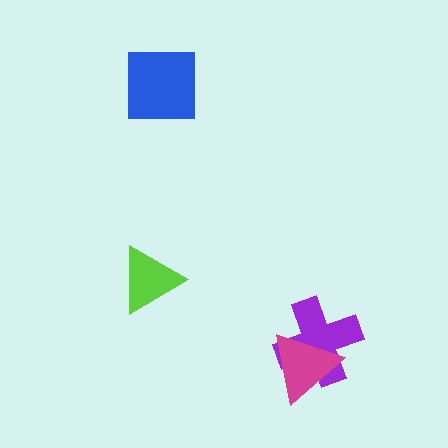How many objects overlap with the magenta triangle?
1 object overlaps with the magenta triangle.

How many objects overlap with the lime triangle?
0 objects overlap with the lime triangle.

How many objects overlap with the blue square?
0 objects overlap with the blue square.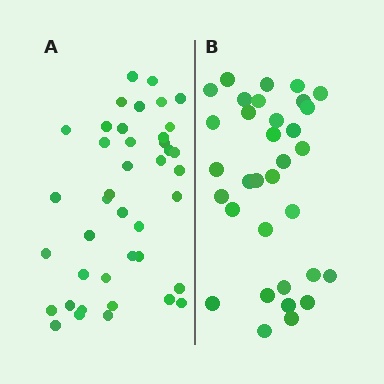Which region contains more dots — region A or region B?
Region A (the left region) has more dots.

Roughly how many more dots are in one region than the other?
Region A has roughly 8 or so more dots than region B.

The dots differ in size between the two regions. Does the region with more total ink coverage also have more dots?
No. Region B has more total ink coverage because its dots are larger, but region A actually contains more individual dots. Total area can be misleading — the number of items is what matters here.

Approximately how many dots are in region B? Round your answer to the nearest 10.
About 30 dots. (The exact count is 33, which rounds to 30.)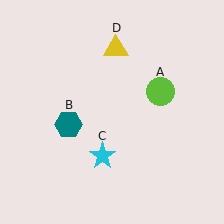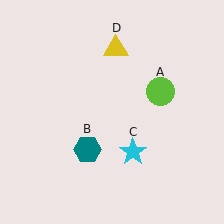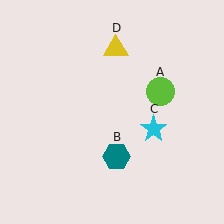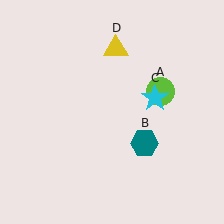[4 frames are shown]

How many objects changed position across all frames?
2 objects changed position: teal hexagon (object B), cyan star (object C).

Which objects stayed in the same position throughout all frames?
Lime circle (object A) and yellow triangle (object D) remained stationary.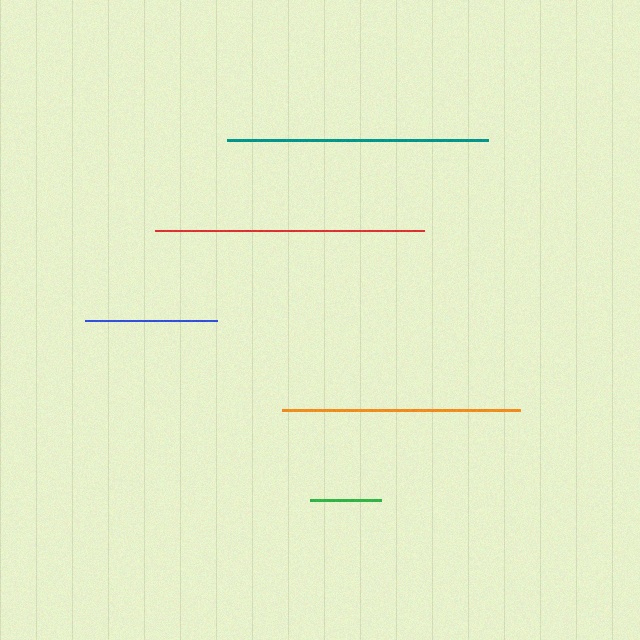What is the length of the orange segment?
The orange segment is approximately 238 pixels long.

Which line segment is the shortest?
The green line is the shortest at approximately 71 pixels.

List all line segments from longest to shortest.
From longest to shortest: red, teal, orange, blue, green.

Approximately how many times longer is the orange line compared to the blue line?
The orange line is approximately 1.8 times the length of the blue line.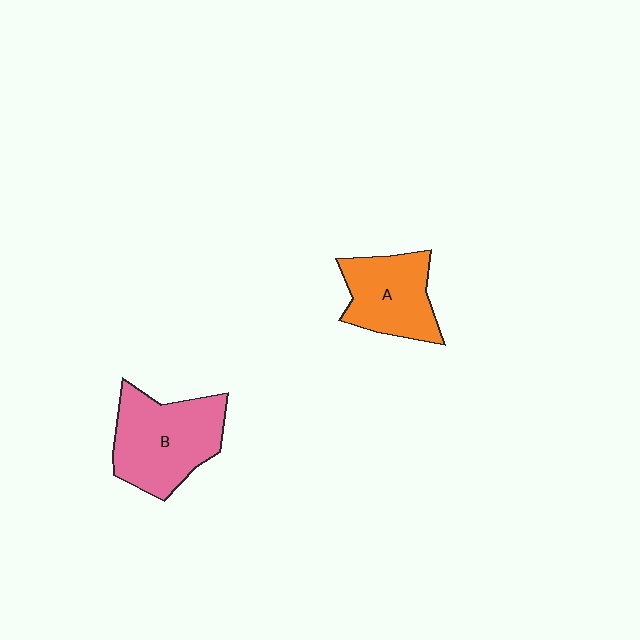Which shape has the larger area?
Shape B (pink).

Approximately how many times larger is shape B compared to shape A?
Approximately 1.3 times.